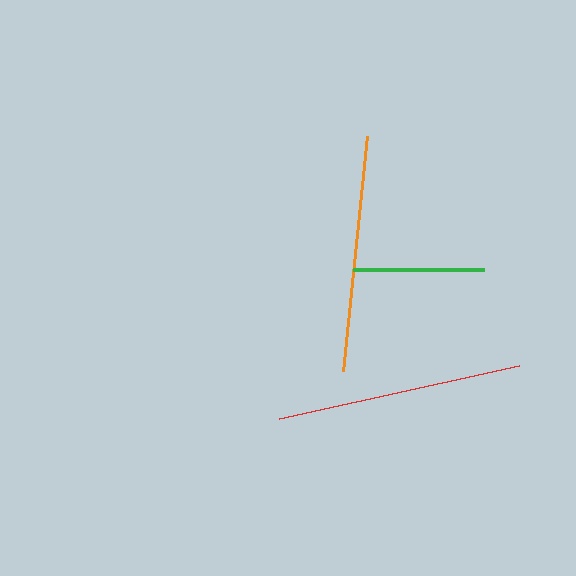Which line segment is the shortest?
The green line is the shortest at approximately 130 pixels.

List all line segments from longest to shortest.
From longest to shortest: red, orange, green.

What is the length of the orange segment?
The orange segment is approximately 236 pixels long.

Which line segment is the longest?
The red line is the longest at approximately 246 pixels.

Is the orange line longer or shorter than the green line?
The orange line is longer than the green line.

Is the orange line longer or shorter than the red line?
The red line is longer than the orange line.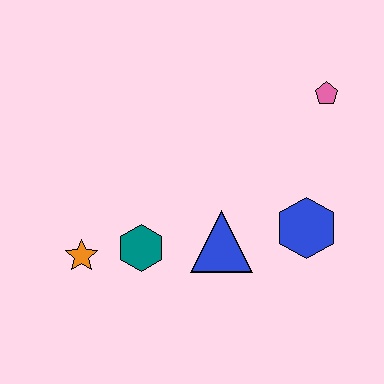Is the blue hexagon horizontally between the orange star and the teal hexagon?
No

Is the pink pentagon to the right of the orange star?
Yes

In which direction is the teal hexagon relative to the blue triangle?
The teal hexagon is to the left of the blue triangle.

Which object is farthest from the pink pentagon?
The orange star is farthest from the pink pentagon.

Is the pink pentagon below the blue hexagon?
No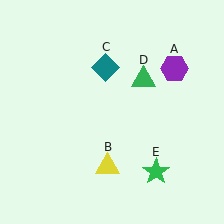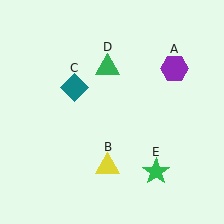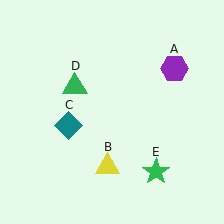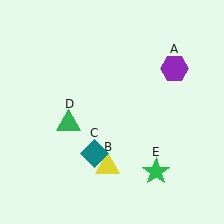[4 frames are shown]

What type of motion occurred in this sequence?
The teal diamond (object C), green triangle (object D) rotated counterclockwise around the center of the scene.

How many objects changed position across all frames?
2 objects changed position: teal diamond (object C), green triangle (object D).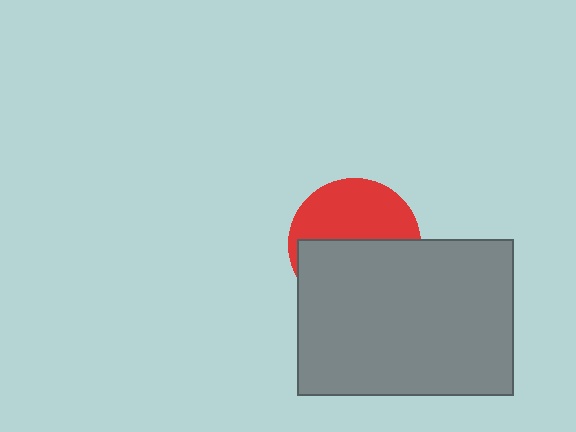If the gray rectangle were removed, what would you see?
You would see the complete red circle.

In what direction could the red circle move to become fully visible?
The red circle could move up. That would shift it out from behind the gray rectangle entirely.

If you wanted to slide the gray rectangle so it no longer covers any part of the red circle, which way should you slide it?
Slide it down — that is the most direct way to separate the two shapes.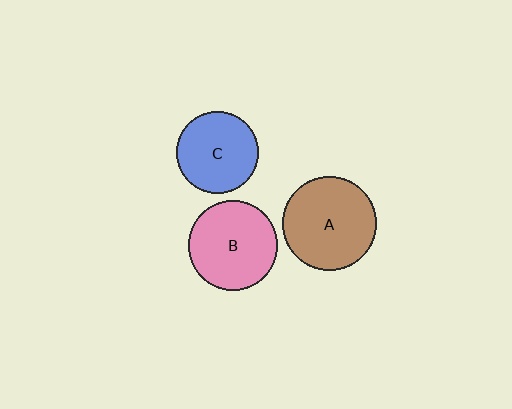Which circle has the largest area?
Circle A (brown).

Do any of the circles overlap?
No, none of the circles overlap.